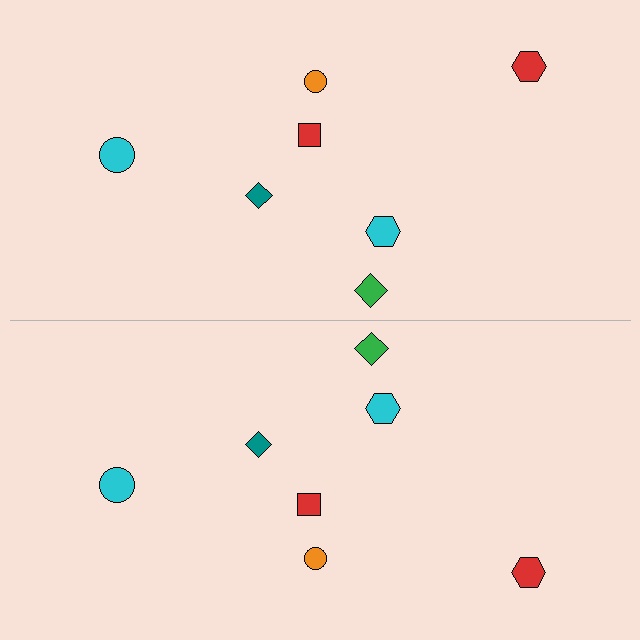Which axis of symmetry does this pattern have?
The pattern has a horizontal axis of symmetry running through the center of the image.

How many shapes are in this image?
There are 14 shapes in this image.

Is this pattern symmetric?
Yes, this pattern has bilateral (reflection) symmetry.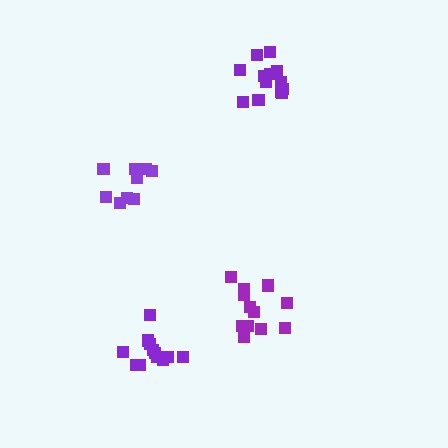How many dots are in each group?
Group 1: 12 dots, Group 2: 9 dots, Group 3: 13 dots, Group 4: 12 dots (46 total).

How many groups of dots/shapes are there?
There are 4 groups.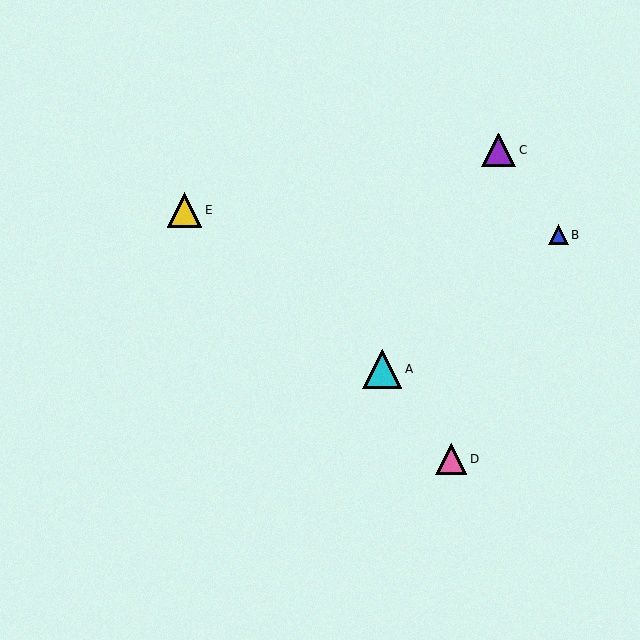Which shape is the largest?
The cyan triangle (labeled A) is the largest.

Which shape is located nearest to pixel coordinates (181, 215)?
The yellow triangle (labeled E) at (185, 210) is nearest to that location.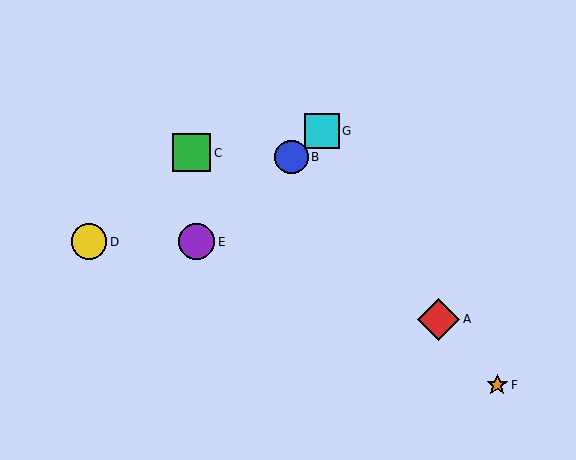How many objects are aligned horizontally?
2 objects (D, E) are aligned horizontally.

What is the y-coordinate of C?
Object C is at y≈153.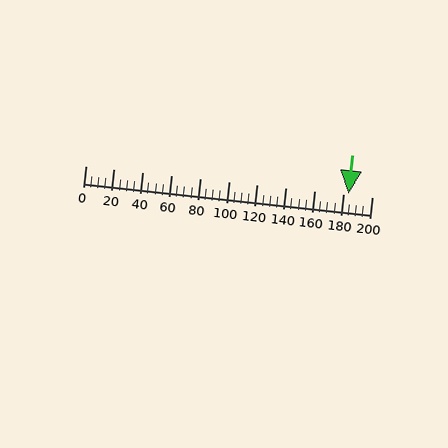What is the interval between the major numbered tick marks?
The major tick marks are spaced 20 units apart.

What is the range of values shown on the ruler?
The ruler shows values from 0 to 200.